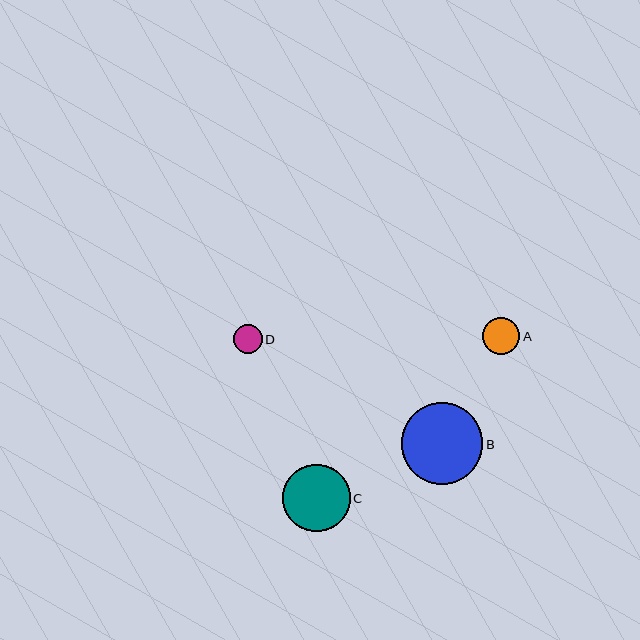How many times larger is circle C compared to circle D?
Circle C is approximately 2.4 times the size of circle D.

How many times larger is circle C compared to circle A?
Circle C is approximately 1.8 times the size of circle A.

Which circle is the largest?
Circle B is the largest with a size of approximately 82 pixels.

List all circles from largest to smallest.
From largest to smallest: B, C, A, D.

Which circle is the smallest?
Circle D is the smallest with a size of approximately 29 pixels.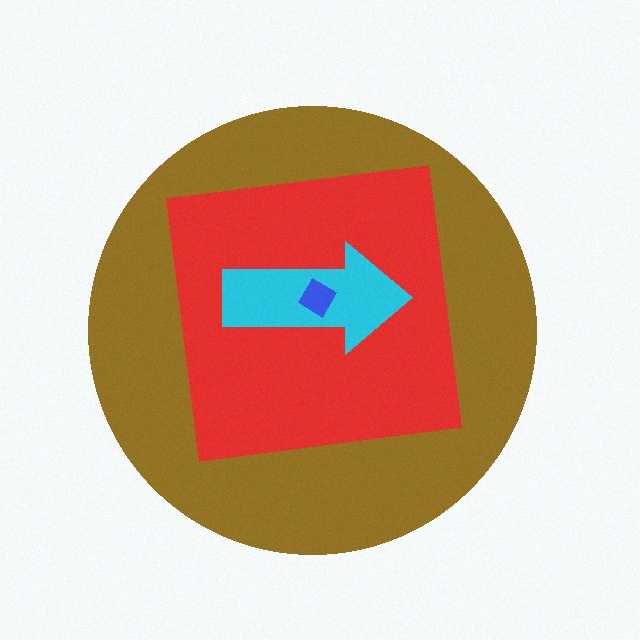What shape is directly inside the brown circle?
The red square.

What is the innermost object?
The blue diamond.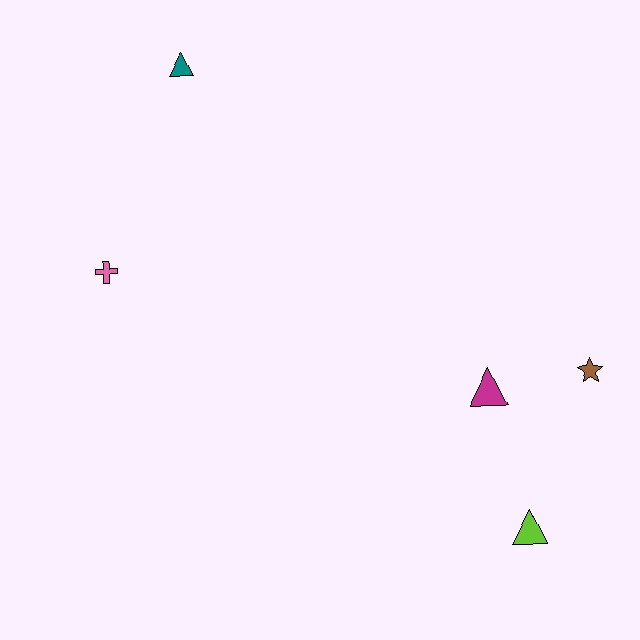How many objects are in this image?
There are 5 objects.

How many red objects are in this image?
There are no red objects.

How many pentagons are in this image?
There are no pentagons.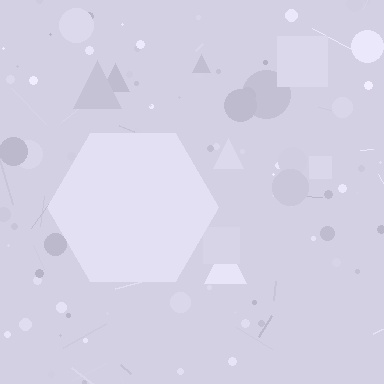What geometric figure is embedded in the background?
A hexagon is embedded in the background.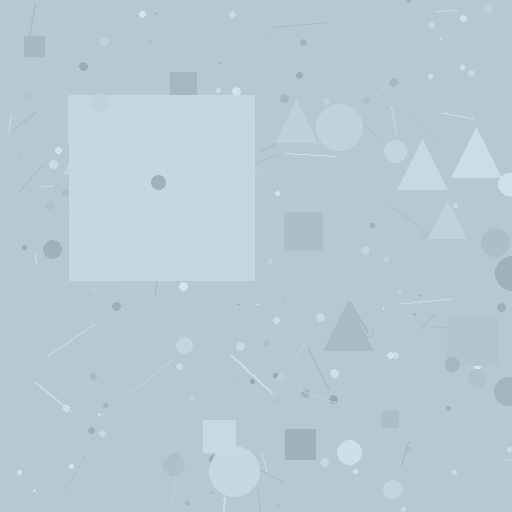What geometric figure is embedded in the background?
A square is embedded in the background.